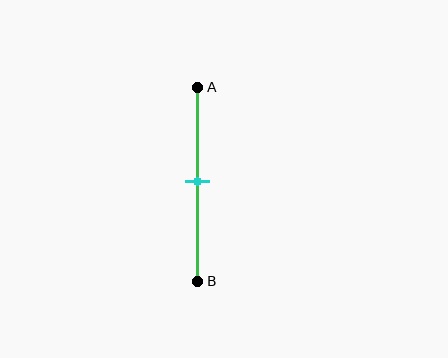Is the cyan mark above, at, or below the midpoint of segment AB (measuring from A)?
The cyan mark is approximately at the midpoint of segment AB.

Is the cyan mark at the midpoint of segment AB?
Yes, the mark is approximately at the midpoint.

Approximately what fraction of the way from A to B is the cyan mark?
The cyan mark is approximately 50% of the way from A to B.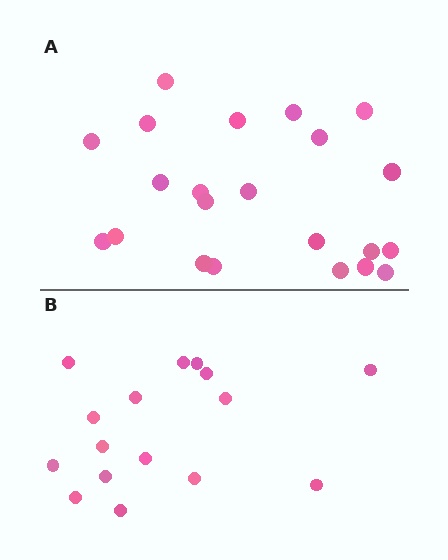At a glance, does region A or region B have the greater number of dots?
Region A (the top region) has more dots.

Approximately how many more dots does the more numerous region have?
Region A has about 6 more dots than region B.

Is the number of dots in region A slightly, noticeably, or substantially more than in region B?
Region A has noticeably more, but not dramatically so. The ratio is roughly 1.4 to 1.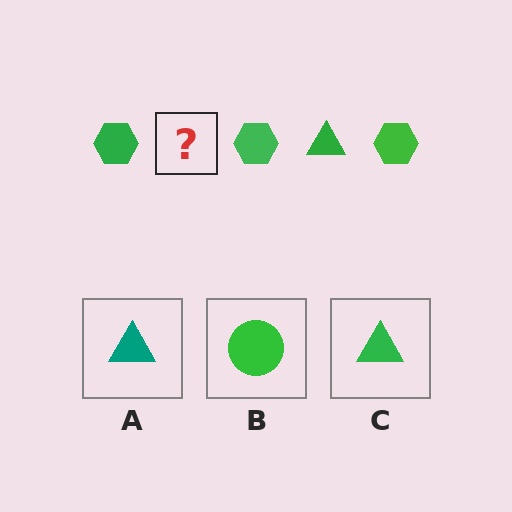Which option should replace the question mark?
Option C.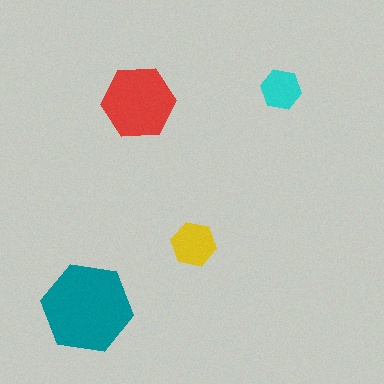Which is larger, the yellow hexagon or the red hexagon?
The red one.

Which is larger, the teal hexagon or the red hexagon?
The teal one.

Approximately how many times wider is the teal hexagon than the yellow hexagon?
About 2 times wider.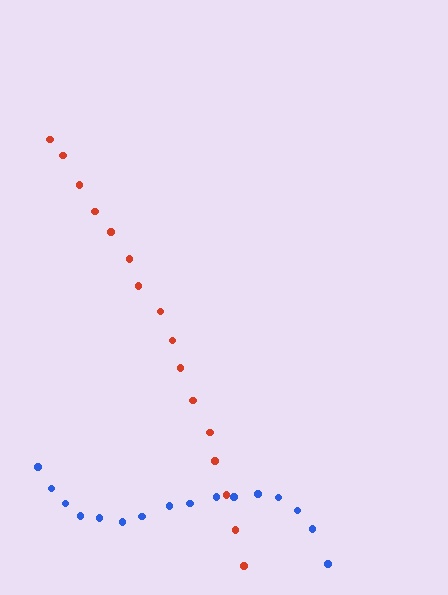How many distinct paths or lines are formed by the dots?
There are 2 distinct paths.